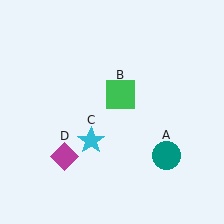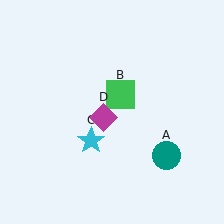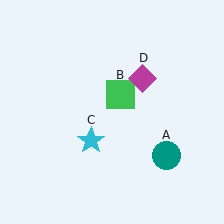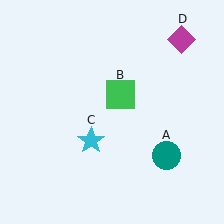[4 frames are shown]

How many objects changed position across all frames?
1 object changed position: magenta diamond (object D).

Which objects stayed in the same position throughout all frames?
Teal circle (object A) and green square (object B) and cyan star (object C) remained stationary.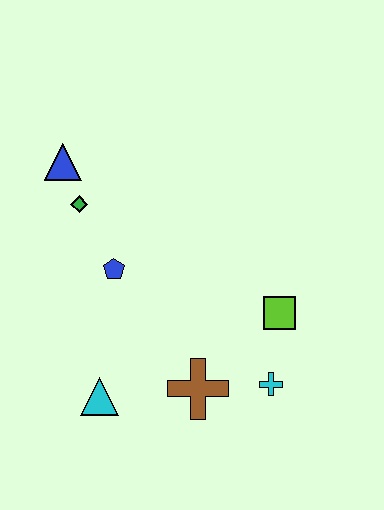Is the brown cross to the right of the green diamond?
Yes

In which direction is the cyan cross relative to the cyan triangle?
The cyan cross is to the right of the cyan triangle.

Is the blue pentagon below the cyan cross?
No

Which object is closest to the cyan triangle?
The brown cross is closest to the cyan triangle.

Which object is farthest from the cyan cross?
The blue triangle is farthest from the cyan cross.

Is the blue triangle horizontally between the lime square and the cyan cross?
No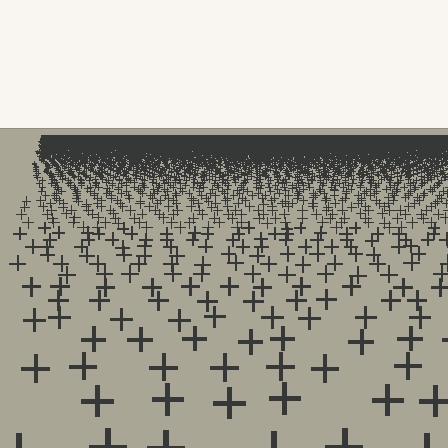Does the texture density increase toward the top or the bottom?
Density increases toward the top.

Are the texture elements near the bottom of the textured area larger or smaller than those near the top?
Larger. Near the bottom, elements are closer to the viewer and appear at a bigger on-screen size.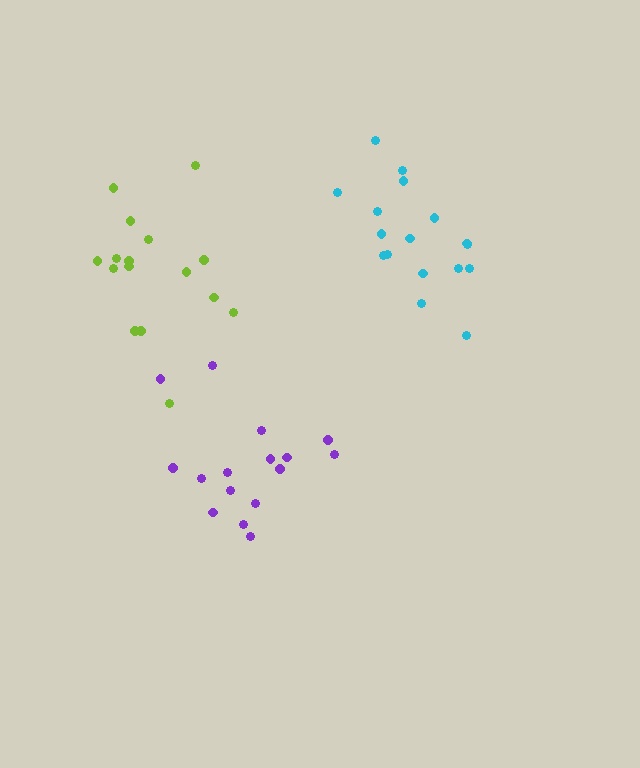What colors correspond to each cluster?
The clusters are colored: purple, cyan, lime.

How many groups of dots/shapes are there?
There are 3 groups.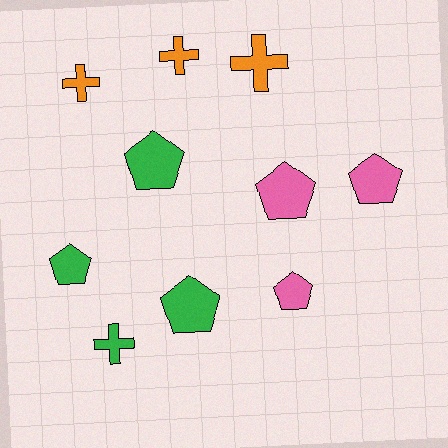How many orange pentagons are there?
There are no orange pentagons.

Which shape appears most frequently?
Pentagon, with 6 objects.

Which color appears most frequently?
Green, with 4 objects.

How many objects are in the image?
There are 10 objects.